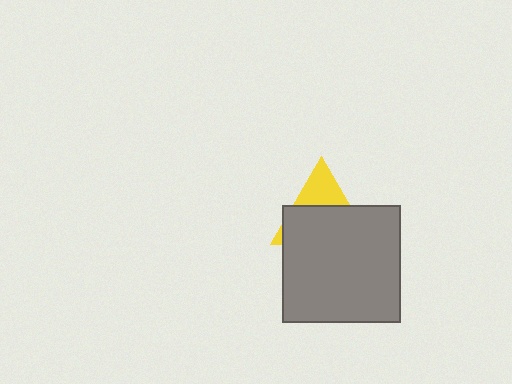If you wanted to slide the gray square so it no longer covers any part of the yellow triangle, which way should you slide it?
Slide it down — that is the most direct way to separate the two shapes.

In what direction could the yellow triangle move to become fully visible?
The yellow triangle could move up. That would shift it out from behind the gray square entirely.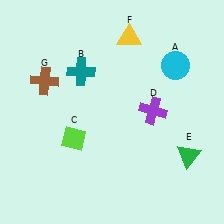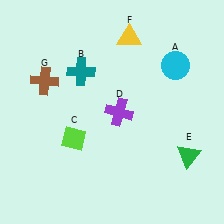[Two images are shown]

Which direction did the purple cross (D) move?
The purple cross (D) moved left.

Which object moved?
The purple cross (D) moved left.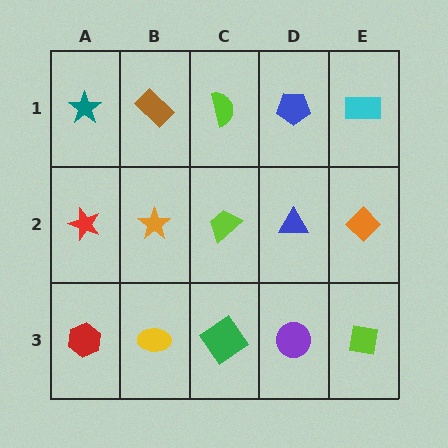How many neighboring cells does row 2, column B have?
4.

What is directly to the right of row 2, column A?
An orange star.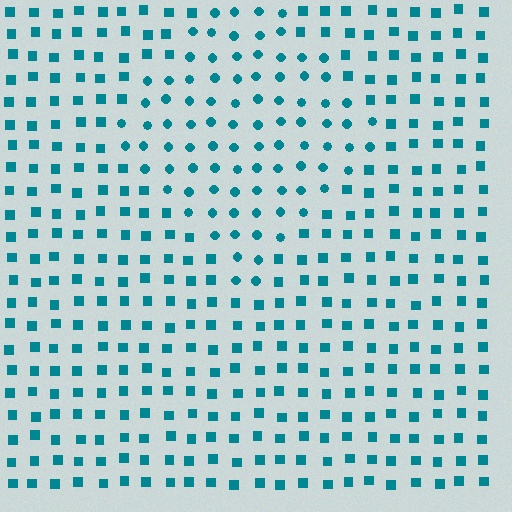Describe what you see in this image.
The image is filled with small teal elements arranged in a uniform grid. A diamond-shaped region contains circles, while the surrounding area contains squares. The boundary is defined purely by the change in element shape.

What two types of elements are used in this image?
The image uses circles inside the diamond region and squares outside it.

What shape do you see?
I see a diamond.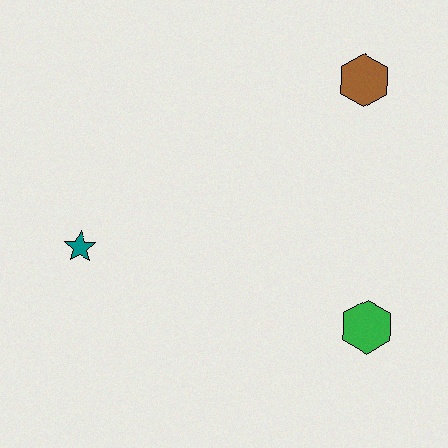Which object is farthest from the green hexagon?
The teal star is farthest from the green hexagon.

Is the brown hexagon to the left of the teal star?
No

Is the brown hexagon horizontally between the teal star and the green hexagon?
Yes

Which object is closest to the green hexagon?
The brown hexagon is closest to the green hexagon.